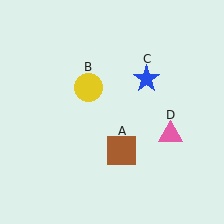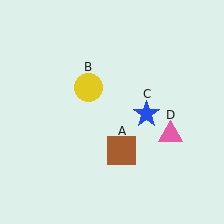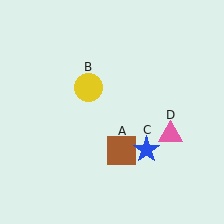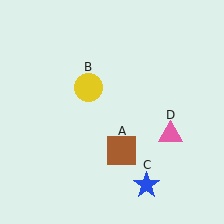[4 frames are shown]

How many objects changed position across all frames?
1 object changed position: blue star (object C).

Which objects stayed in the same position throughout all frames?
Brown square (object A) and yellow circle (object B) and pink triangle (object D) remained stationary.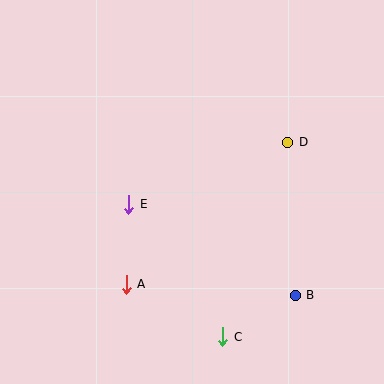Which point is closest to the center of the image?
Point E at (129, 204) is closest to the center.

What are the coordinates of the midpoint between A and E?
The midpoint between A and E is at (127, 244).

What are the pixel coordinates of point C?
Point C is at (223, 337).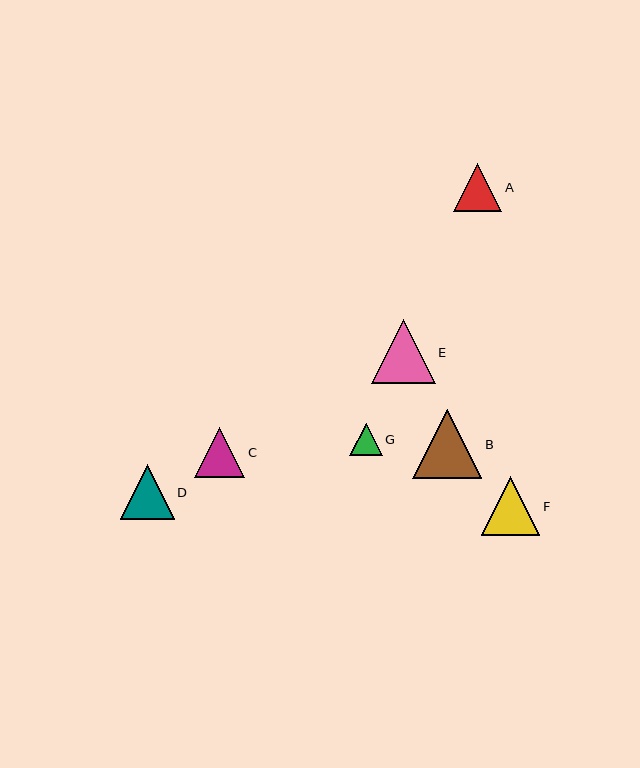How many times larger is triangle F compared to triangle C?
Triangle F is approximately 1.2 times the size of triangle C.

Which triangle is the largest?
Triangle B is the largest with a size of approximately 69 pixels.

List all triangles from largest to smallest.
From largest to smallest: B, E, F, D, C, A, G.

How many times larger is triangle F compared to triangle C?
Triangle F is approximately 1.2 times the size of triangle C.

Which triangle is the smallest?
Triangle G is the smallest with a size of approximately 32 pixels.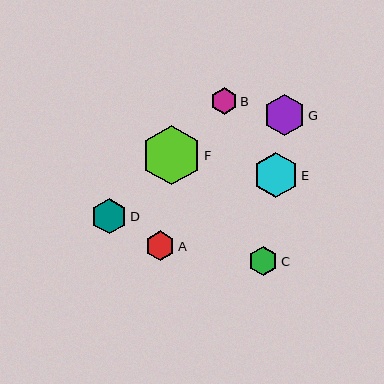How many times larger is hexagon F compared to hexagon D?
Hexagon F is approximately 1.7 times the size of hexagon D.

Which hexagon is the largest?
Hexagon F is the largest with a size of approximately 60 pixels.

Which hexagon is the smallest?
Hexagon B is the smallest with a size of approximately 27 pixels.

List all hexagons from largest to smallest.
From largest to smallest: F, E, G, D, A, C, B.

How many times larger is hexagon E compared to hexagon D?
Hexagon E is approximately 1.3 times the size of hexagon D.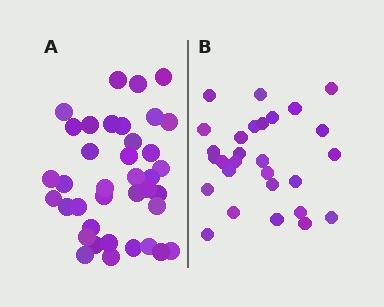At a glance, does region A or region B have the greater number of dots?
Region A (the left region) has more dots.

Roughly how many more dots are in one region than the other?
Region A has roughly 10 or so more dots than region B.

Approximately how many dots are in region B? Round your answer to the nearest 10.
About 30 dots. (The exact count is 28, which rounds to 30.)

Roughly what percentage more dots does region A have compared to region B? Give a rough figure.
About 35% more.